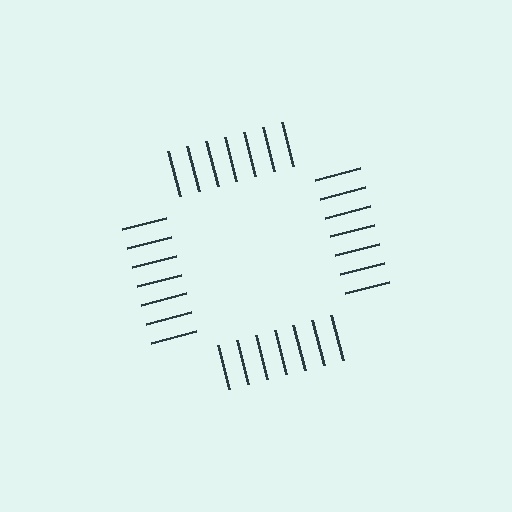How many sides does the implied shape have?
4 sides — the line-ends trace a square.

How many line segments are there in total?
28 — 7 along each of the 4 edges.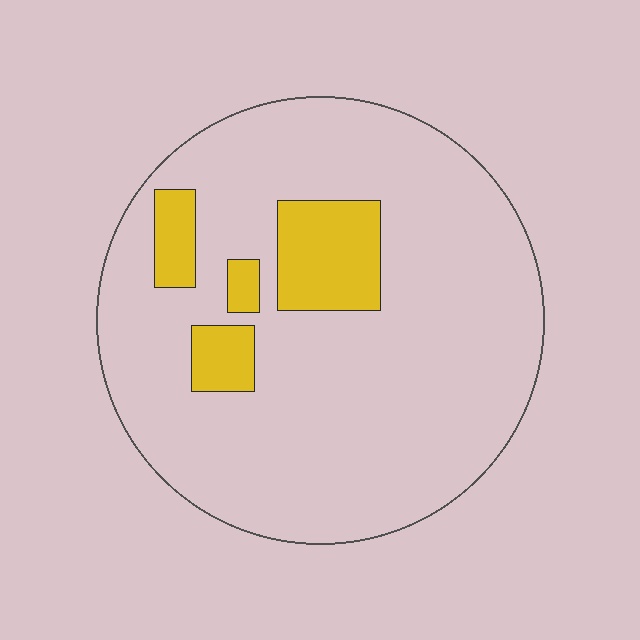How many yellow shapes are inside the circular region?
4.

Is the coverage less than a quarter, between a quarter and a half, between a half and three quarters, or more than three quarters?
Less than a quarter.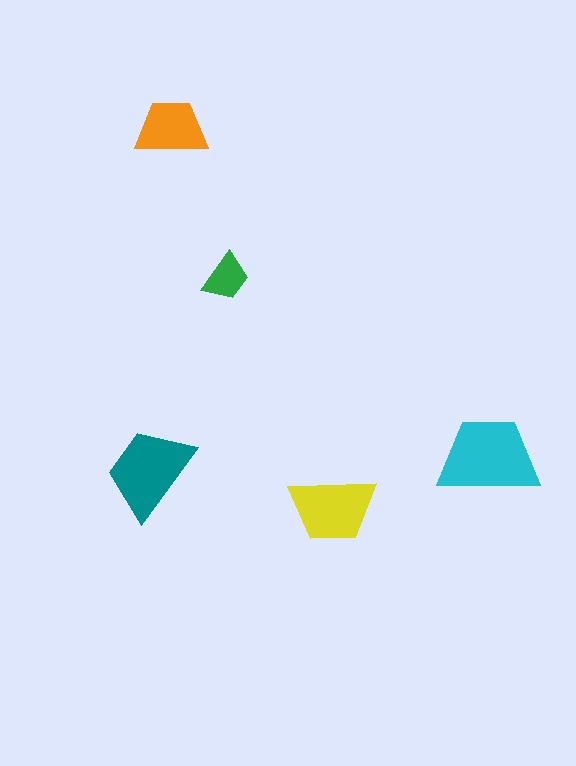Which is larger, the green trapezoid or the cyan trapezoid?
The cyan one.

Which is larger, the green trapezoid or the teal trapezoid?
The teal one.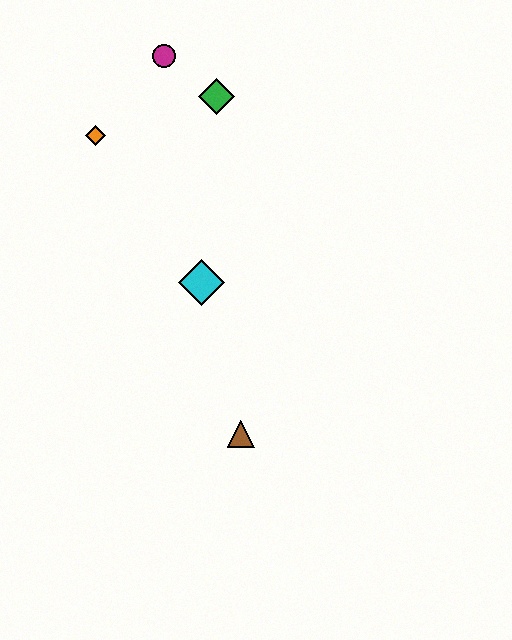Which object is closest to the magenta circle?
The green diamond is closest to the magenta circle.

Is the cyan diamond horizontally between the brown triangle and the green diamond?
No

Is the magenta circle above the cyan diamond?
Yes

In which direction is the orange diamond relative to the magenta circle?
The orange diamond is below the magenta circle.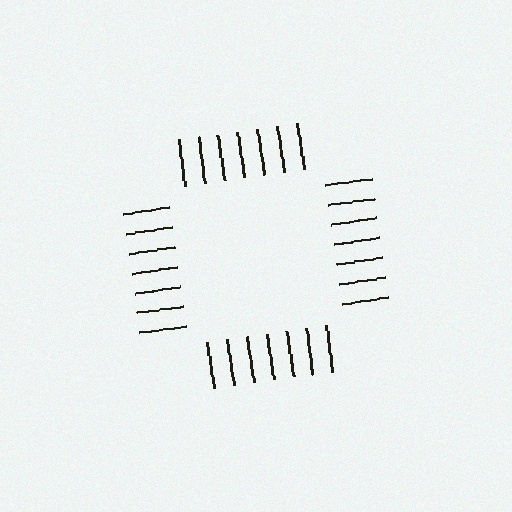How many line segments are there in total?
28 — 7 along each of the 4 edges.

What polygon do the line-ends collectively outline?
An illusory square — the line segments terminate on its edges but no continuous stroke is drawn.